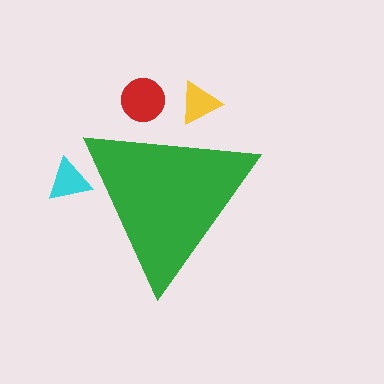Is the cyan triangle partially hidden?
Yes, the cyan triangle is partially hidden behind the green triangle.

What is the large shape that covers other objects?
A green triangle.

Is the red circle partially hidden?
Yes, the red circle is partially hidden behind the green triangle.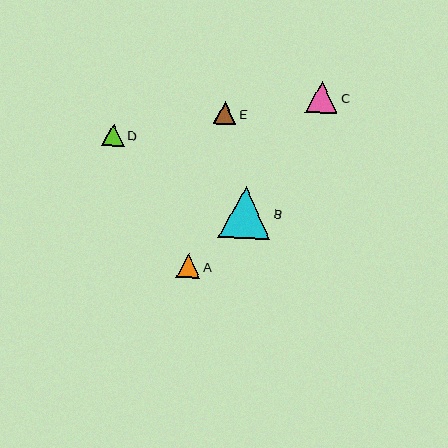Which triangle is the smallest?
Triangle D is the smallest with a size of approximately 22 pixels.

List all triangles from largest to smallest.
From largest to smallest: B, C, A, E, D.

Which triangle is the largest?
Triangle B is the largest with a size of approximately 52 pixels.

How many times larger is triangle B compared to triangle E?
Triangle B is approximately 2.3 times the size of triangle E.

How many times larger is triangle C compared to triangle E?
Triangle C is approximately 1.5 times the size of triangle E.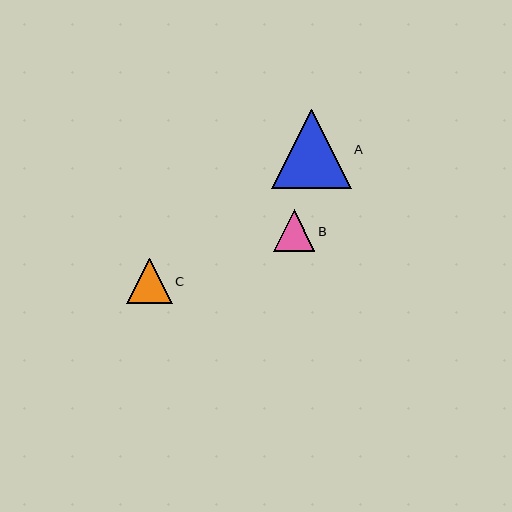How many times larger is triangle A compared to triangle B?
Triangle A is approximately 1.9 times the size of triangle B.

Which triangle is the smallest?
Triangle B is the smallest with a size of approximately 42 pixels.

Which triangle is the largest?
Triangle A is the largest with a size of approximately 80 pixels.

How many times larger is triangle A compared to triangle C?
Triangle A is approximately 1.8 times the size of triangle C.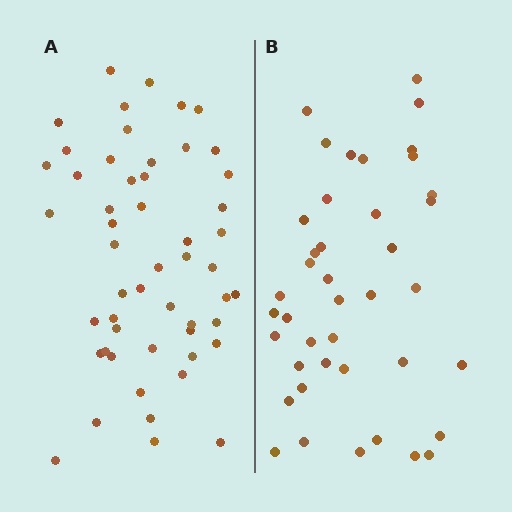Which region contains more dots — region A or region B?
Region A (the left region) has more dots.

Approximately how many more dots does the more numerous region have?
Region A has roughly 12 or so more dots than region B.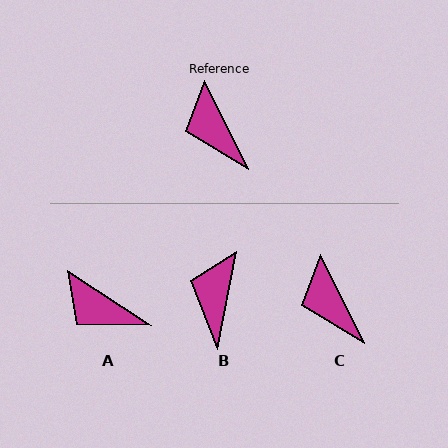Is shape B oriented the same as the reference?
No, it is off by about 38 degrees.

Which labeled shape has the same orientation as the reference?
C.